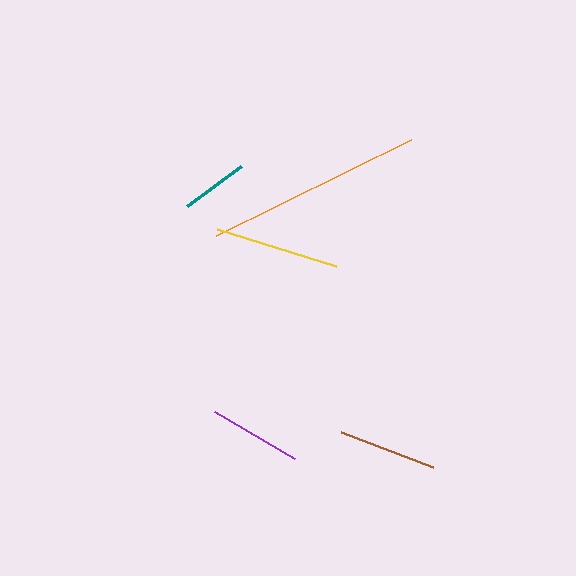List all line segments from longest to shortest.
From longest to shortest: orange, yellow, brown, purple, teal.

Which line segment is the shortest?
The teal line is the shortest at approximately 68 pixels.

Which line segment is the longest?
The orange line is the longest at approximately 217 pixels.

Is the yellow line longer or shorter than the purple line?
The yellow line is longer than the purple line.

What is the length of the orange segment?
The orange segment is approximately 217 pixels long.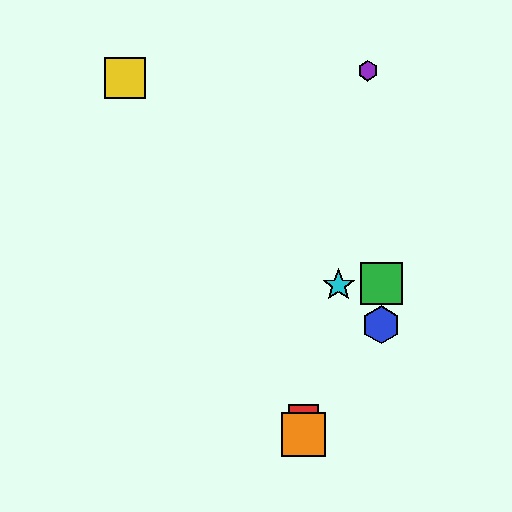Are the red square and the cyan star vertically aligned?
No, the red square is at x≈304 and the cyan star is at x≈339.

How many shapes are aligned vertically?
2 shapes (the red square, the orange square) are aligned vertically.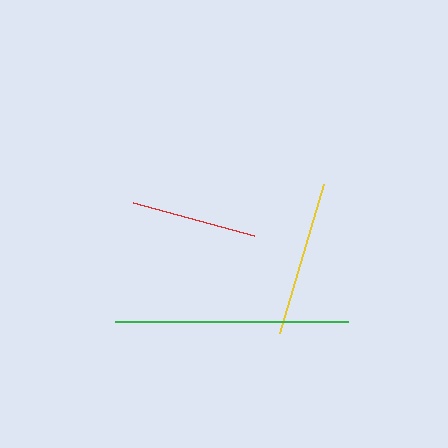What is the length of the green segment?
The green segment is approximately 233 pixels long.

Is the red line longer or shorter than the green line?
The green line is longer than the red line.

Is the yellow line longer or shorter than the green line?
The green line is longer than the yellow line.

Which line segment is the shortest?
The red line is the shortest at approximately 126 pixels.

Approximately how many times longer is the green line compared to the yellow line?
The green line is approximately 1.5 times the length of the yellow line.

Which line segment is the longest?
The green line is the longest at approximately 233 pixels.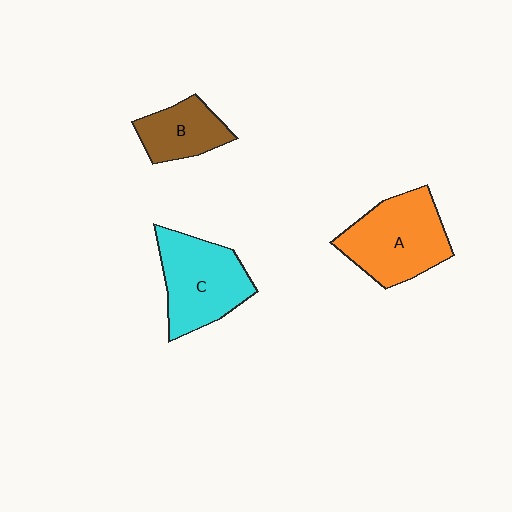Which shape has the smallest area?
Shape B (brown).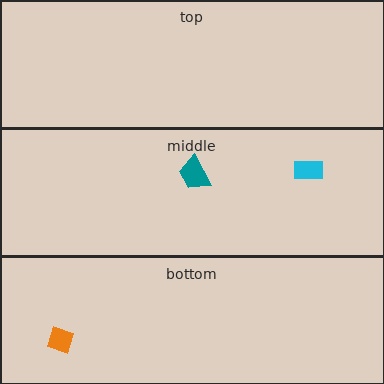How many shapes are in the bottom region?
1.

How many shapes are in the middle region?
2.